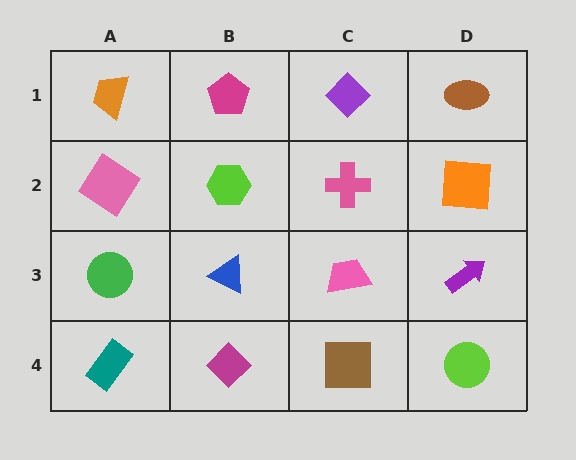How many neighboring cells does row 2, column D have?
3.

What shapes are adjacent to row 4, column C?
A pink trapezoid (row 3, column C), a magenta diamond (row 4, column B), a lime circle (row 4, column D).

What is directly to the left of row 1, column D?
A purple diamond.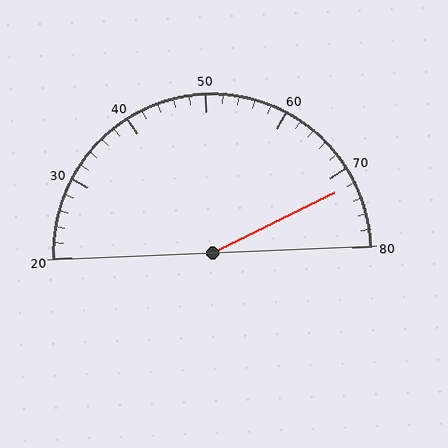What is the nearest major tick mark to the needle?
The nearest major tick mark is 70.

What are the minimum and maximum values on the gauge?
The gauge ranges from 20 to 80.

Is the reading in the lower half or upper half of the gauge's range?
The reading is in the upper half of the range (20 to 80).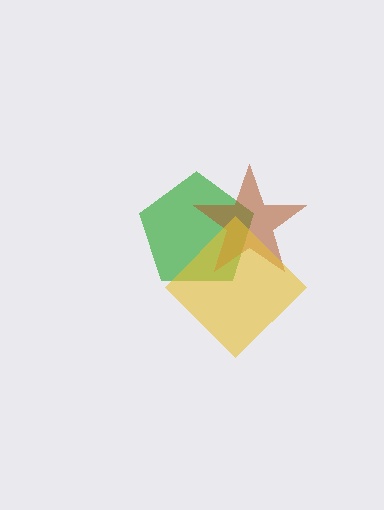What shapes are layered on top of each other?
The layered shapes are: a green pentagon, a brown star, a yellow diamond.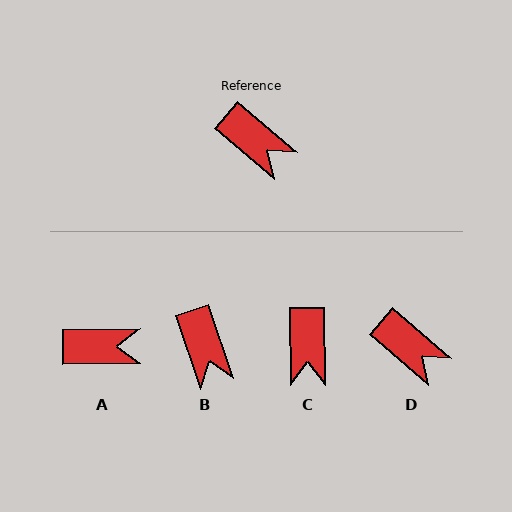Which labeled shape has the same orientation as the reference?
D.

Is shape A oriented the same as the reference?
No, it is off by about 41 degrees.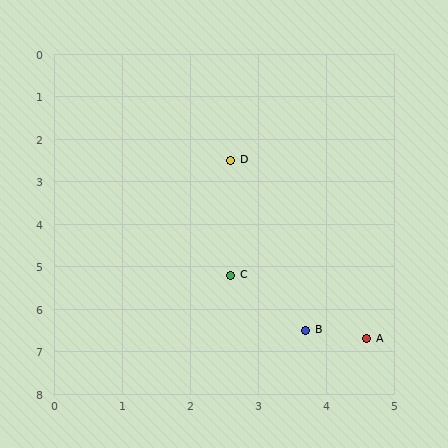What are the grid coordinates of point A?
Point A is at approximately (4.6, 6.7).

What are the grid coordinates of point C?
Point C is at approximately (2.6, 5.2).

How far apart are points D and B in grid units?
Points D and B are about 4.1 grid units apart.